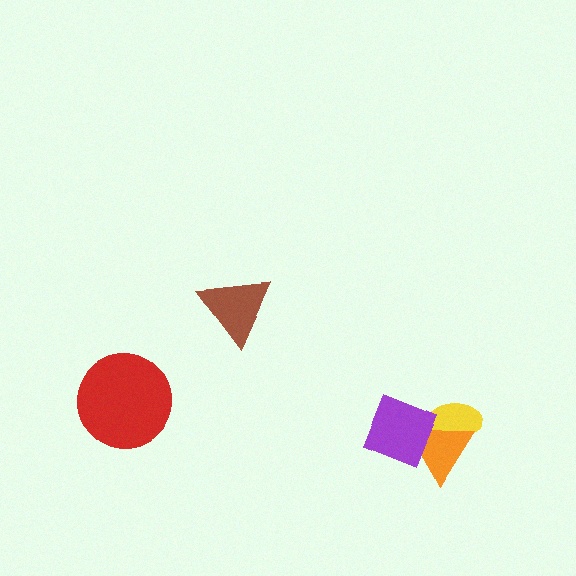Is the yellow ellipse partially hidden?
Yes, it is partially covered by another shape.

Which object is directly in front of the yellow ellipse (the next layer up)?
The orange triangle is directly in front of the yellow ellipse.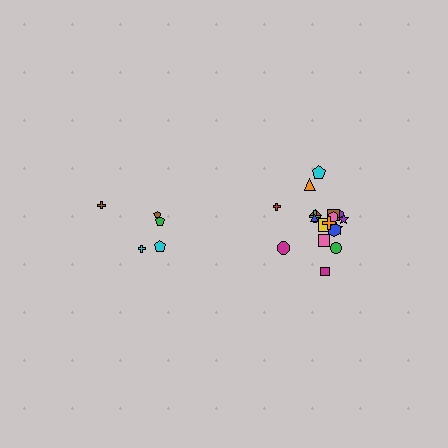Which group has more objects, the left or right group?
The right group.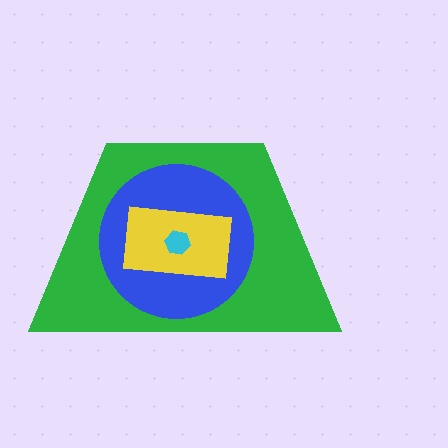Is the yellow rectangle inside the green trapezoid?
Yes.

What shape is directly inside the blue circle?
The yellow rectangle.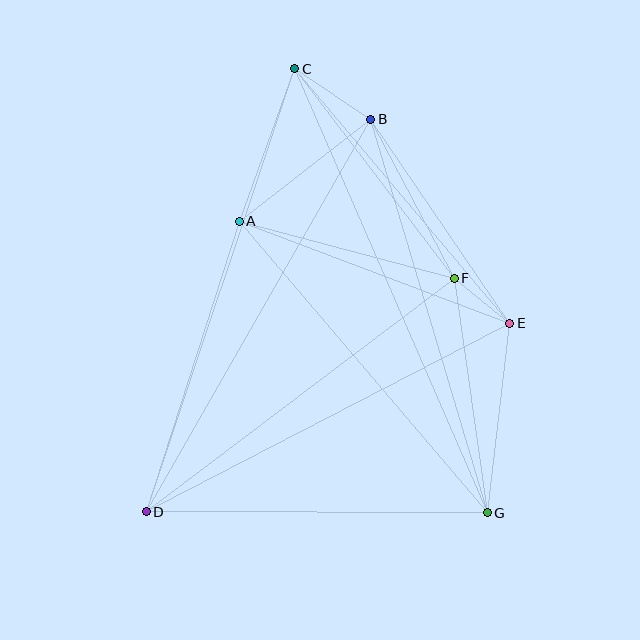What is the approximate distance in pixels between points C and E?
The distance between C and E is approximately 333 pixels.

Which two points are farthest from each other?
Points C and G are farthest from each other.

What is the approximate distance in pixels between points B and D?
The distance between B and D is approximately 452 pixels.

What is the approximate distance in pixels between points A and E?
The distance between A and E is approximately 289 pixels.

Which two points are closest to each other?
Points E and F are closest to each other.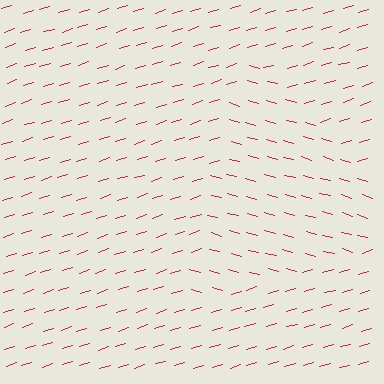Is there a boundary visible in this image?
Yes, there is a texture boundary formed by a change in line orientation.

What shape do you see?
I see a triangle.